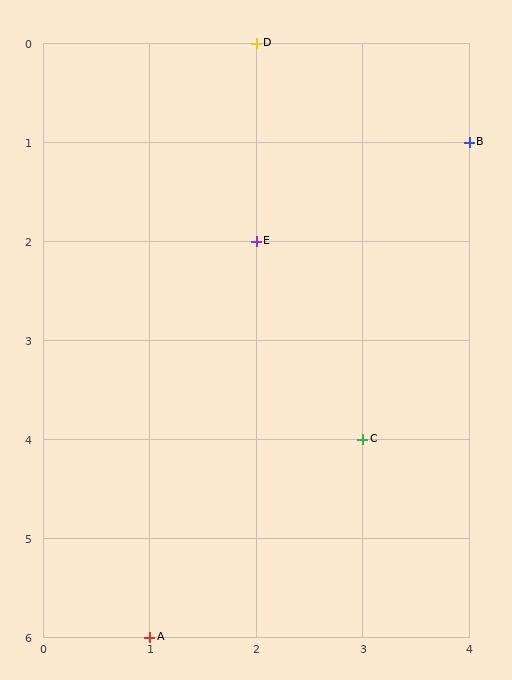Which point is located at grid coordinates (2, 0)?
Point D is at (2, 0).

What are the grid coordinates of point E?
Point E is at grid coordinates (2, 2).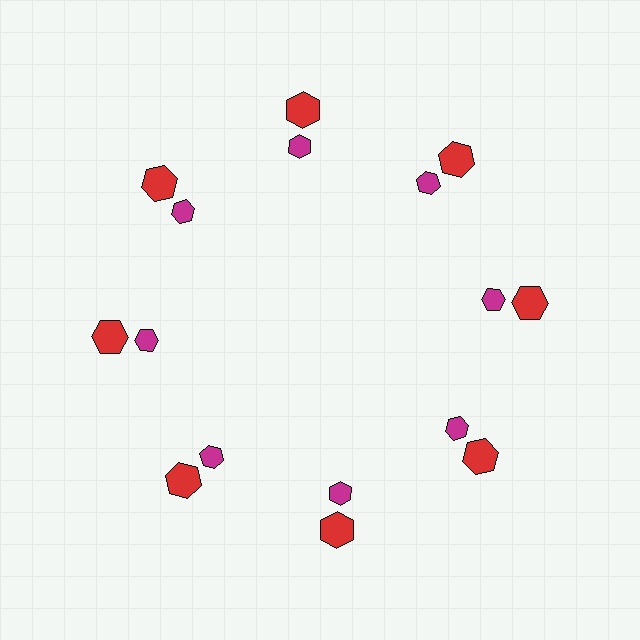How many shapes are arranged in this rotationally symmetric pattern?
There are 16 shapes, arranged in 8 groups of 2.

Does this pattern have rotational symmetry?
Yes, this pattern has 8-fold rotational symmetry. It looks the same after rotating 45 degrees around the center.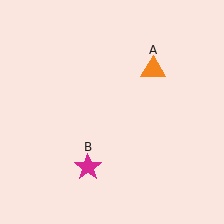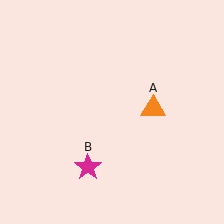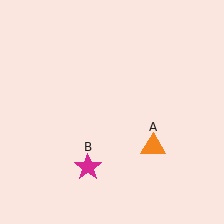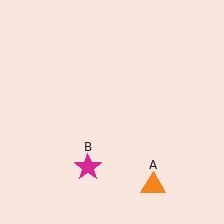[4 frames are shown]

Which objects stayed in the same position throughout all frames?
Magenta star (object B) remained stationary.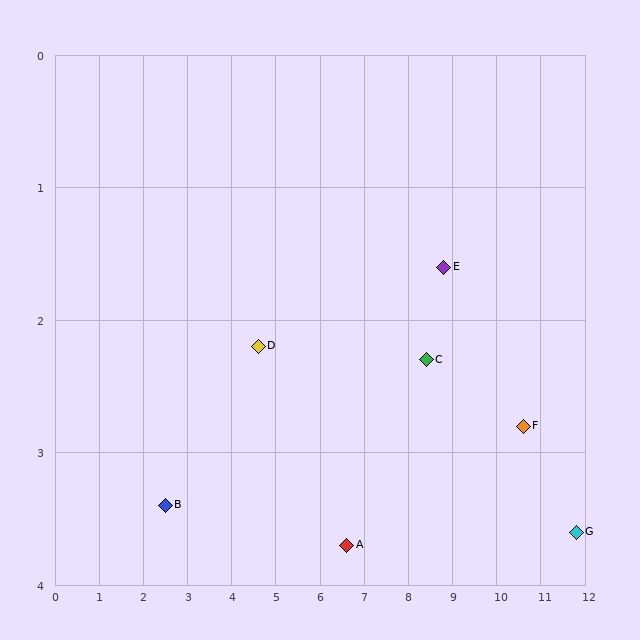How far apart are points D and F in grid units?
Points D and F are about 6.0 grid units apart.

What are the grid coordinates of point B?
Point B is at approximately (2.5, 3.4).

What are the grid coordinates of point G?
Point G is at approximately (11.8, 3.6).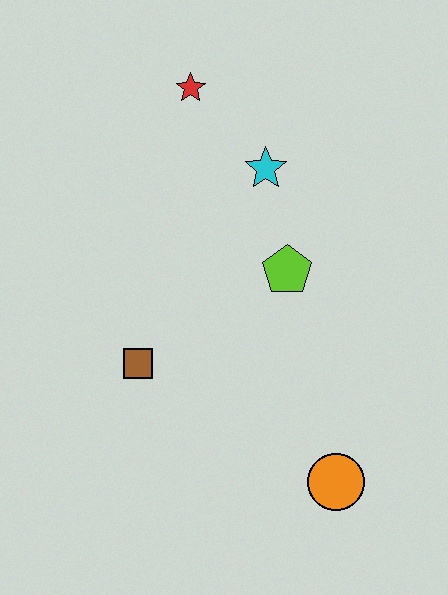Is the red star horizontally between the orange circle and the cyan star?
No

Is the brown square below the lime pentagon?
Yes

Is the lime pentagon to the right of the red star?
Yes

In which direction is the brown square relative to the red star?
The brown square is below the red star.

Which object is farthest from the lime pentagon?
The orange circle is farthest from the lime pentagon.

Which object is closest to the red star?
The cyan star is closest to the red star.